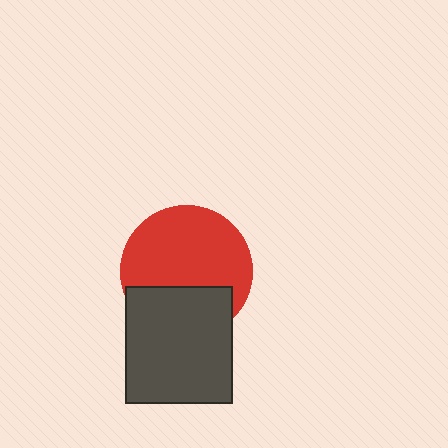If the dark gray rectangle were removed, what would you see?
You would see the complete red circle.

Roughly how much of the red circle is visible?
Most of it is visible (roughly 66%).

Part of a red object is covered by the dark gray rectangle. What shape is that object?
It is a circle.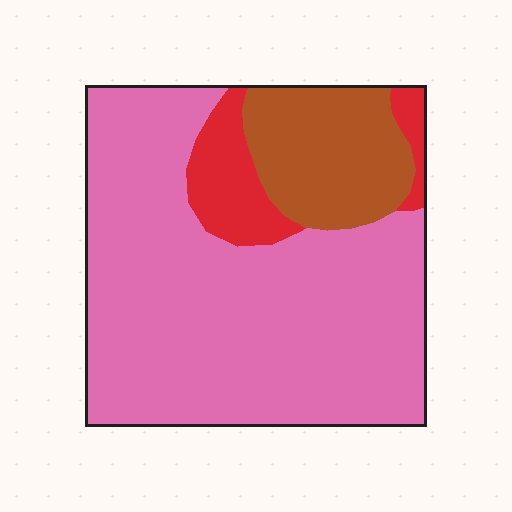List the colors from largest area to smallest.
From largest to smallest: pink, brown, red.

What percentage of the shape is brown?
Brown takes up about one sixth (1/6) of the shape.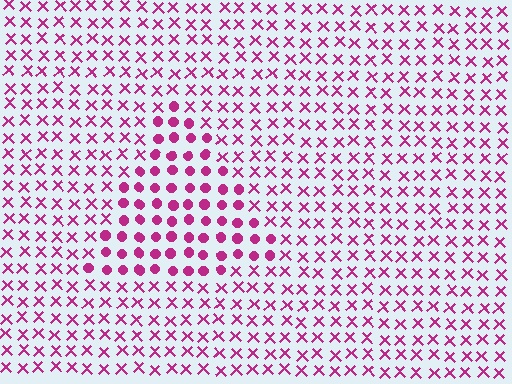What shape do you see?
I see a triangle.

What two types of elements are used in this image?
The image uses circles inside the triangle region and X marks outside it.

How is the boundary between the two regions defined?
The boundary is defined by a change in element shape: circles inside vs. X marks outside. All elements share the same color and spacing.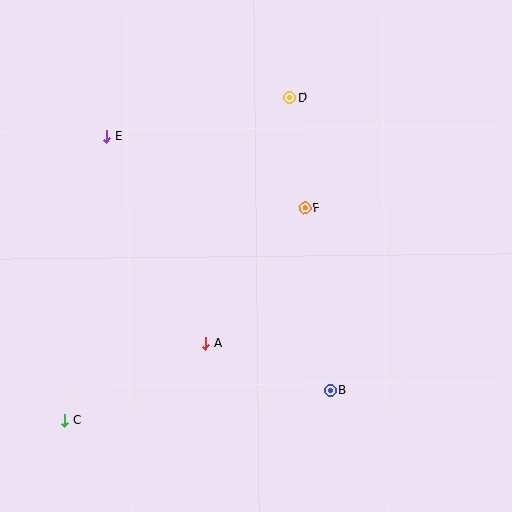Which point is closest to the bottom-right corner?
Point B is closest to the bottom-right corner.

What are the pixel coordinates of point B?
Point B is at (330, 390).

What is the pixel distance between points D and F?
The distance between D and F is 112 pixels.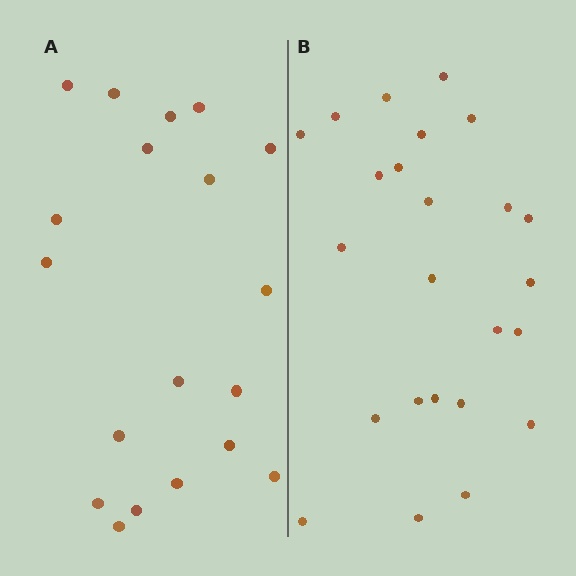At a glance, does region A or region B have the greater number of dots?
Region B (the right region) has more dots.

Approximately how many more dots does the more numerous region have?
Region B has about 5 more dots than region A.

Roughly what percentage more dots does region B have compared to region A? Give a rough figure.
About 25% more.